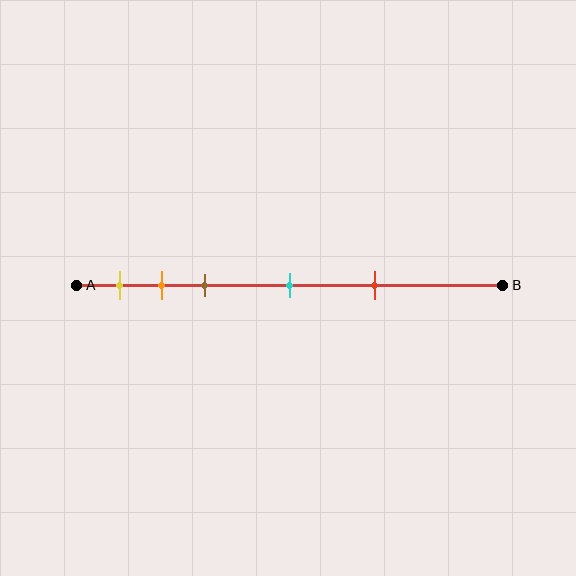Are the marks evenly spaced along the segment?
No, the marks are not evenly spaced.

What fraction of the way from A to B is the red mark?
The red mark is approximately 70% (0.7) of the way from A to B.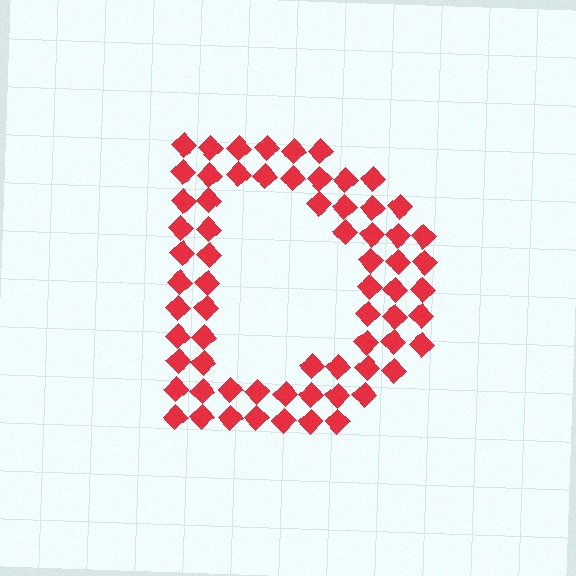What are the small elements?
The small elements are diamonds.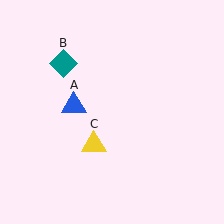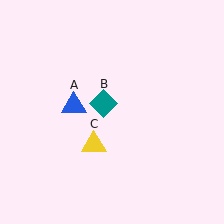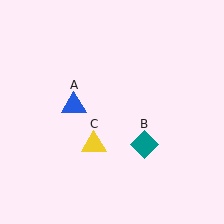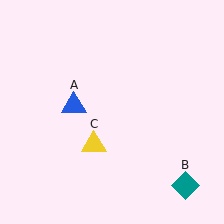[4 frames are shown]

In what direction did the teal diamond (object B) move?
The teal diamond (object B) moved down and to the right.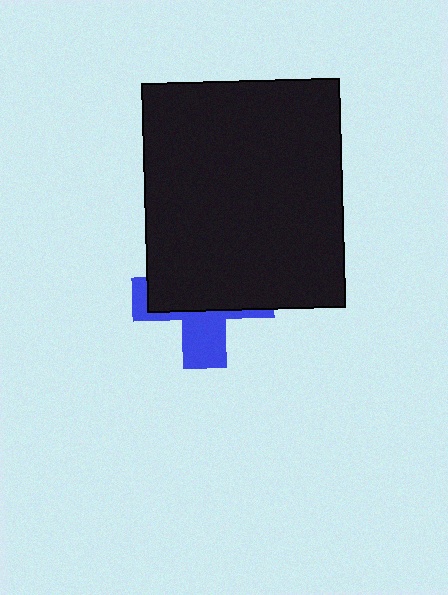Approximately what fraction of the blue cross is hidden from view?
Roughly 64% of the blue cross is hidden behind the black rectangle.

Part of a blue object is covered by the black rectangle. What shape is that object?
It is a cross.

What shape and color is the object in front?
The object in front is a black rectangle.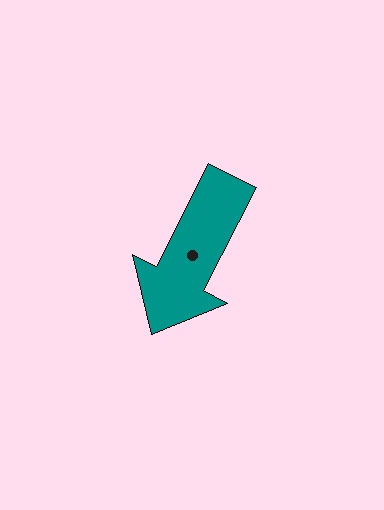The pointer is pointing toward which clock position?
Roughly 7 o'clock.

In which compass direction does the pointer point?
Southwest.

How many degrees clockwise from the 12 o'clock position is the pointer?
Approximately 207 degrees.